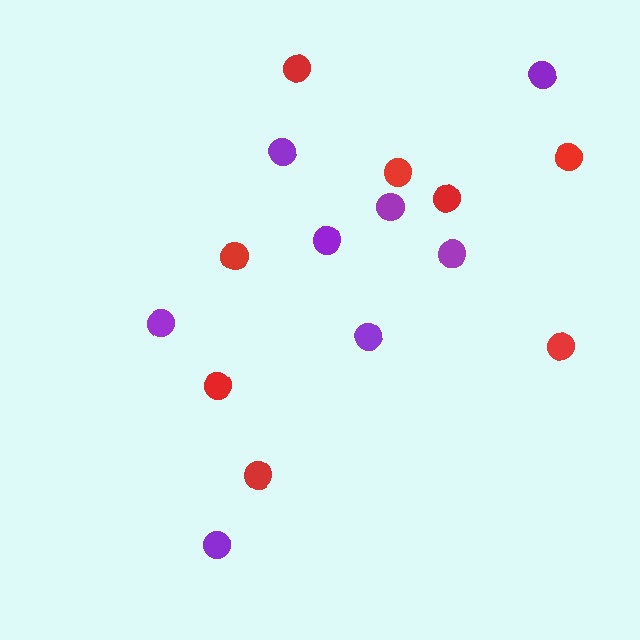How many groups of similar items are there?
There are 2 groups: one group of purple circles (8) and one group of red circles (8).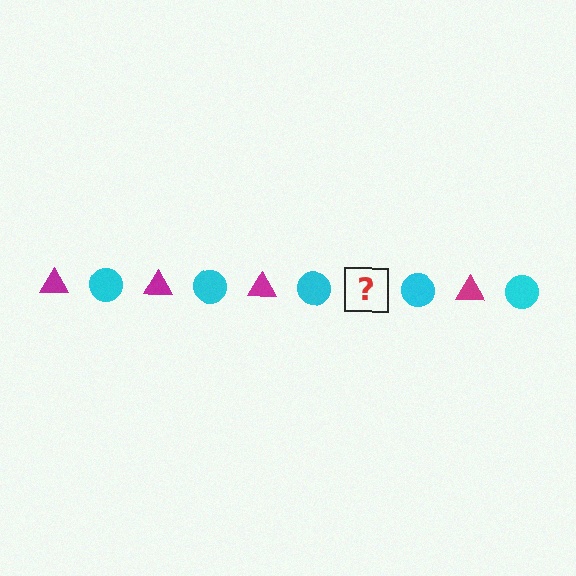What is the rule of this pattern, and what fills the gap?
The rule is that the pattern alternates between magenta triangle and cyan circle. The gap should be filled with a magenta triangle.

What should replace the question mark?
The question mark should be replaced with a magenta triangle.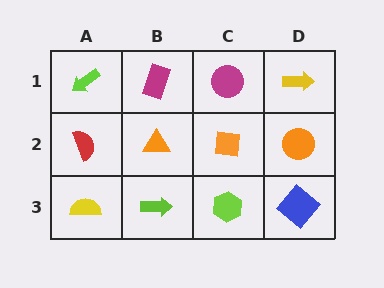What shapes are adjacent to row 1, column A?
A red semicircle (row 2, column A), a magenta rectangle (row 1, column B).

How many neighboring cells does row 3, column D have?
2.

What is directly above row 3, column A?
A red semicircle.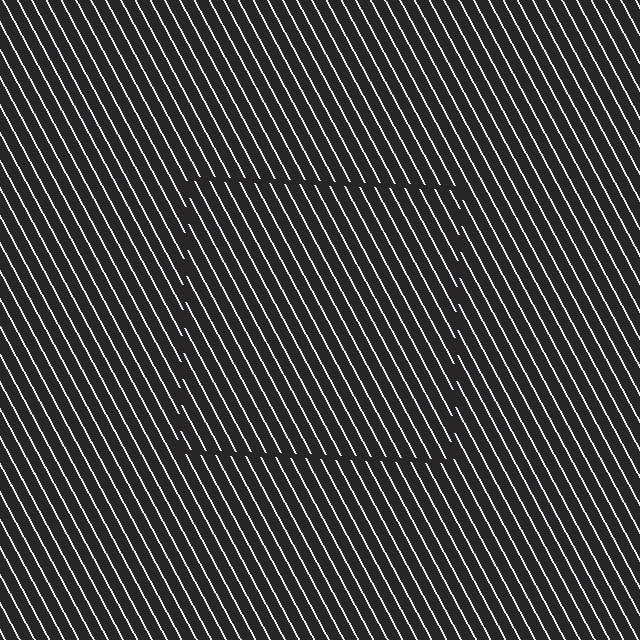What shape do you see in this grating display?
An illusory square. The interior of the shape contains the same grating, shifted by half a period — the contour is defined by the phase discontinuity where line-ends from the inner and outer gratings abut.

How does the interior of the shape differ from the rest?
The interior of the shape contains the same grating, shifted by half a period — the contour is defined by the phase discontinuity where line-ends from the inner and outer gratings abut.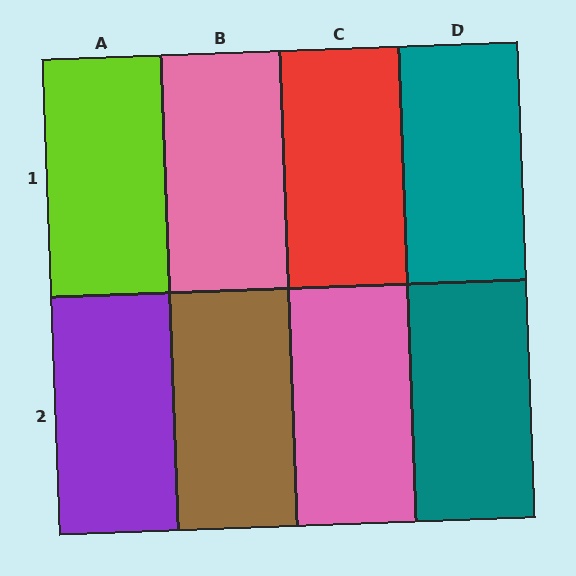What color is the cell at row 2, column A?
Purple.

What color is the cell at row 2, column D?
Teal.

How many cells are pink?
2 cells are pink.